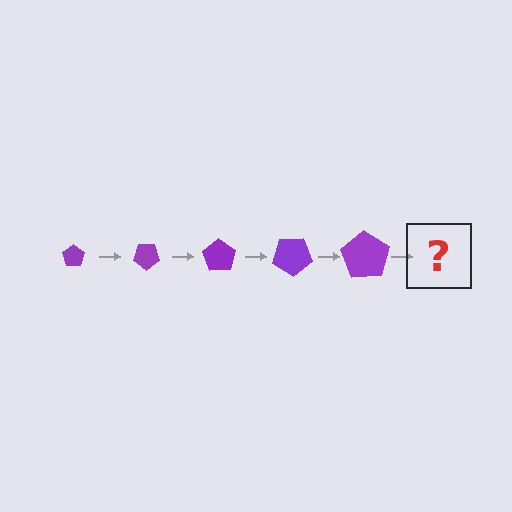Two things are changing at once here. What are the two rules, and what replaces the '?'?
The two rules are that the pentagon grows larger each step and it rotates 35 degrees each step. The '?' should be a pentagon, larger than the previous one and rotated 175 degrees from the start.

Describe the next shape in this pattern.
It should be a pentagon, larger than the previous one and rotated 175 degrees from the start.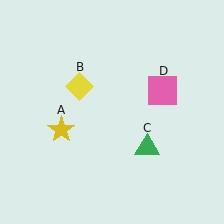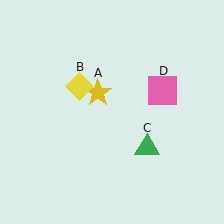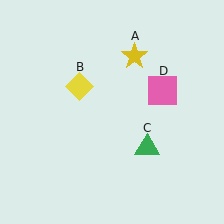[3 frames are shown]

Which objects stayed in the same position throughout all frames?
Yellow diamond (object B) and green triangle (object C) and pink square (object D) remained stationary.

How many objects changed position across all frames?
1 object changed position: yellow star (object A).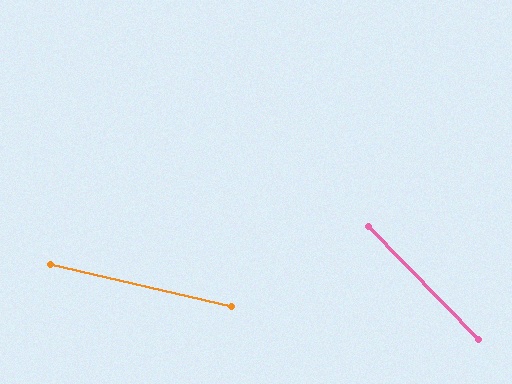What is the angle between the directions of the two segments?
Approximately 33 degrees.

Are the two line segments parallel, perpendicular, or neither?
Neither parallel nor perpendicular — they differ by about 33°.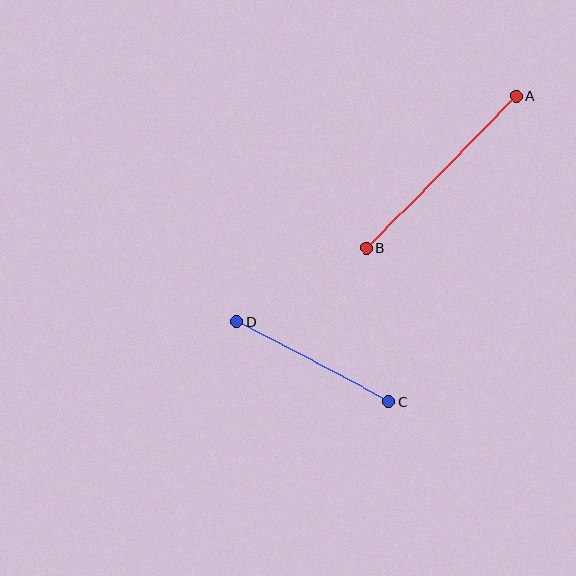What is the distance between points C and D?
The distance is approximately 172 pixels.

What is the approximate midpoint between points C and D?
The midpoint is at approximately (313, 361) pixels.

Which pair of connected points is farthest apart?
Points A and B are farthest apart.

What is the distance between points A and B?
The distance is approximately 214 pixels.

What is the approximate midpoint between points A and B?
The midpoint is at approximately (441, 172) pixels.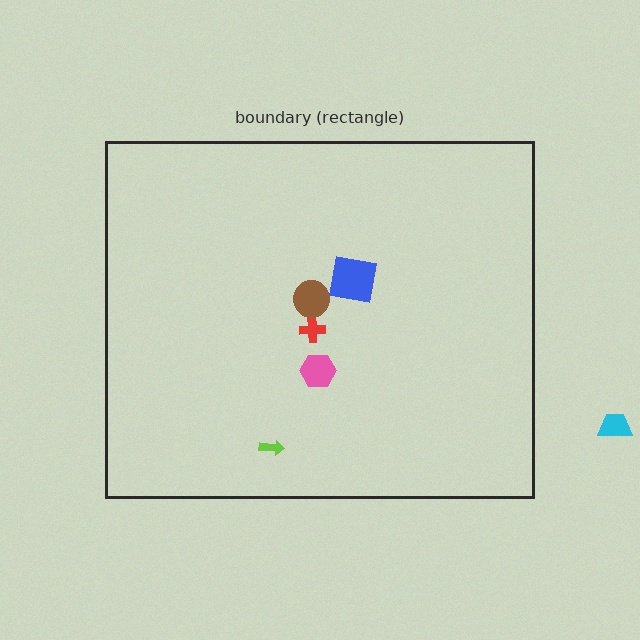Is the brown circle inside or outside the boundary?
Inside.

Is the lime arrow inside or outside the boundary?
Inside.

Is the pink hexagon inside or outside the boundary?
Inside.